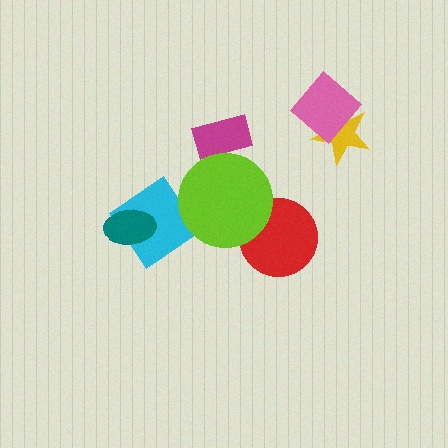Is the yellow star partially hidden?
Yes, it is partially covered by another shape.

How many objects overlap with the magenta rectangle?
1 object overlaps with the magenta rectangle.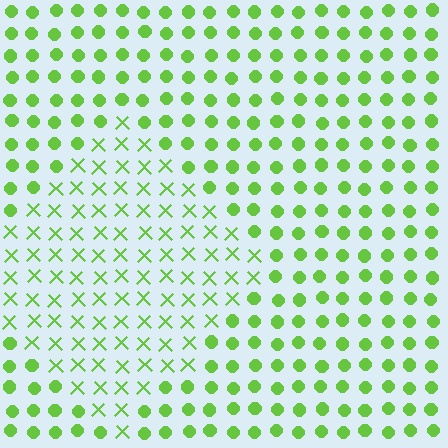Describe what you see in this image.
The image is filled with small lime elements arranged in a uniform grid. A diamond-shaped region contains X marks, while the surrounding area contains circles. The boundary is defined purely by the change in element shape.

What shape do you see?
I see a diamond.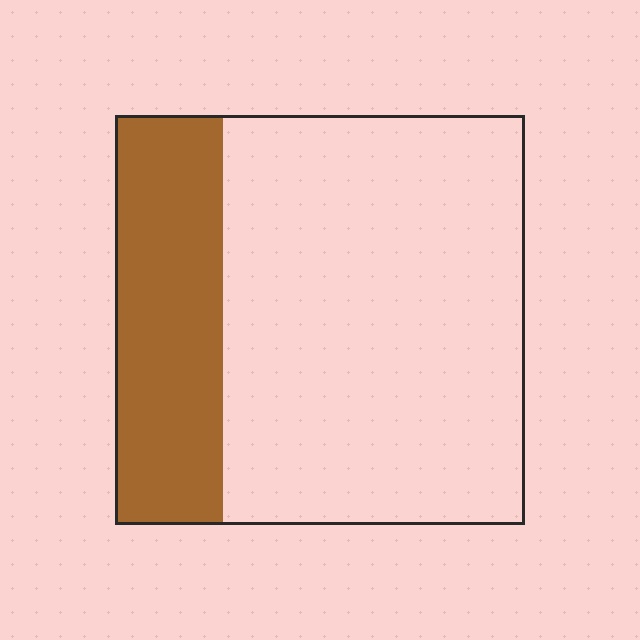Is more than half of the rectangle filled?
No.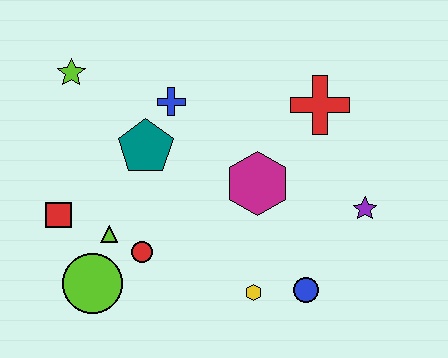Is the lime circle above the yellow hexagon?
Yes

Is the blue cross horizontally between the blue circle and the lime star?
Yes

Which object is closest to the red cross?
The magenta hexagon is closest to the red cross.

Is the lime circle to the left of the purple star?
Yes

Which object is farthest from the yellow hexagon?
The lime star is farthest from the yellow hexagon.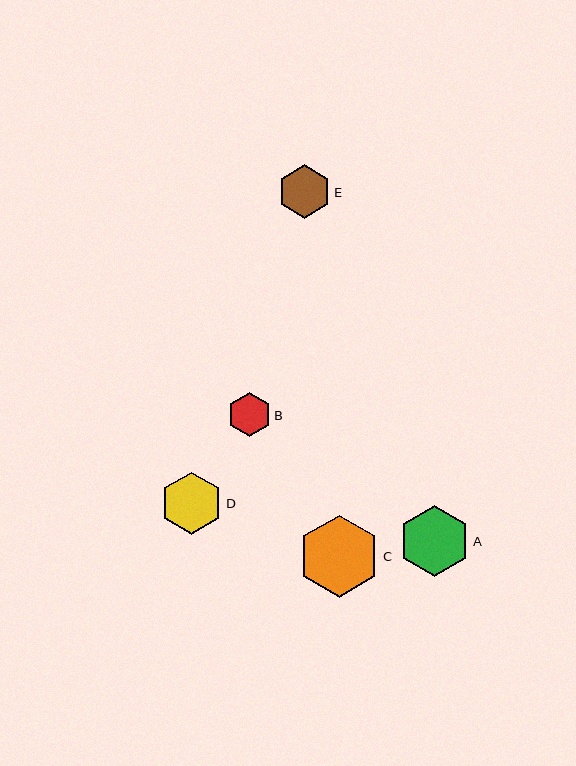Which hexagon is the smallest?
Hexagon B is the smallest with a size of approximately 44 pixels.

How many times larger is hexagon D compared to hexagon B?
Hexagon D is approximately 1.4 times the size of hexagon B.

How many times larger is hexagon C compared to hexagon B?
Hexagon C is approximately 1.8 times the size of hexagon B.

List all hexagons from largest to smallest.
From largest to smallest: C, A, D, E, B.